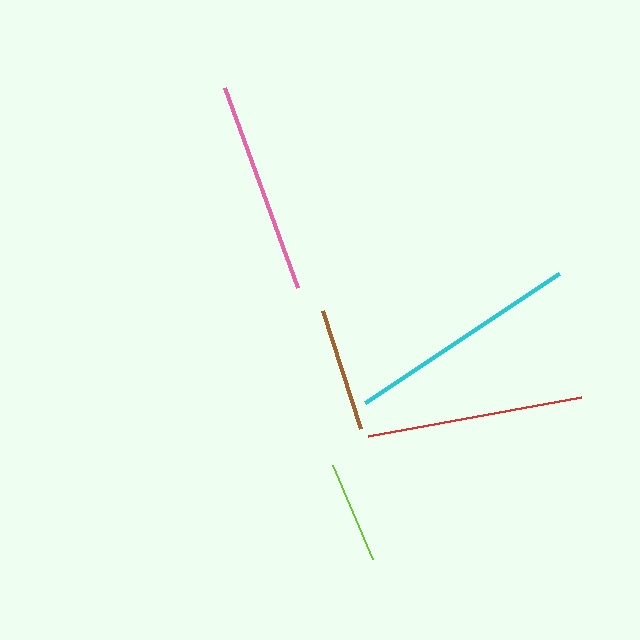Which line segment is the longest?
The cyan line is the longest at approximately 233 pixels.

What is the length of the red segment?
The red segment is approximately 216 pixels long.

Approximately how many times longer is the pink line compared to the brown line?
The pink line is approximately 1.7 times the length of the brown line.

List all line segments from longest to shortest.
From longest to shortest: cyan, red, pink, brown, lime.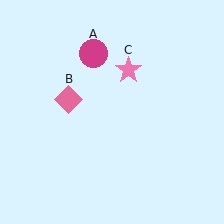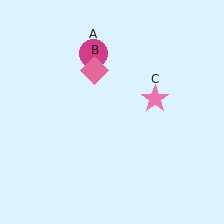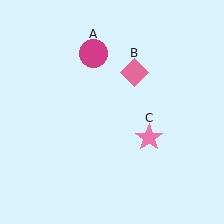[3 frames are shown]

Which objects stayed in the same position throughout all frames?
Magenta circle (object A) remained stationary.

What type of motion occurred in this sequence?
The pink diamond (object B), pink star (object C) rotated clockwise around the center of the scene.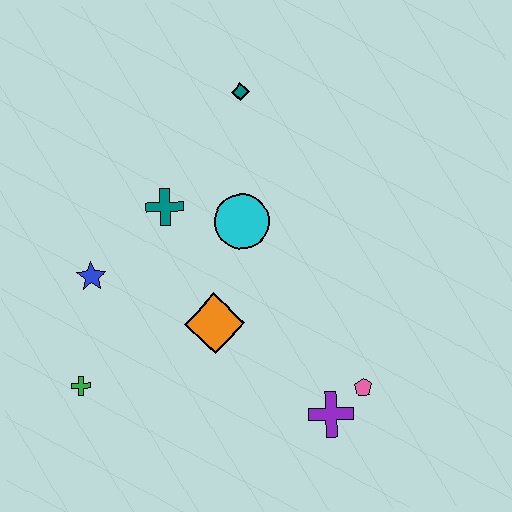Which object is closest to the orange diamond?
The cyan circle is closest to the orange diamond.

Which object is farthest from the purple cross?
The teal diamond is farthest from the purple cross.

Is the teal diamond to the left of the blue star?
No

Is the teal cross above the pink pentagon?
Yes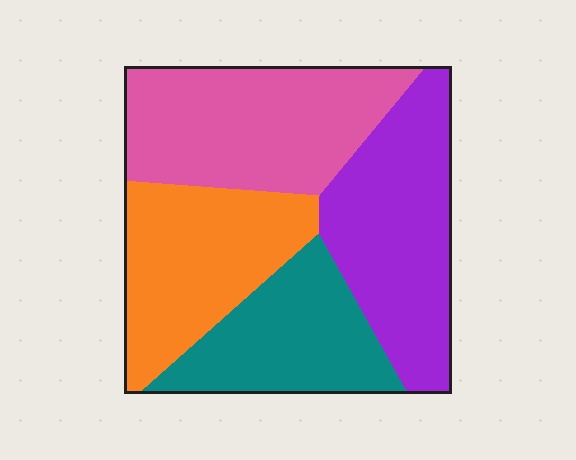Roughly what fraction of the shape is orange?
Orange takes up about one quarter (1/4) of the shape.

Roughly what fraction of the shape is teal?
Teal covers 20% of the shape.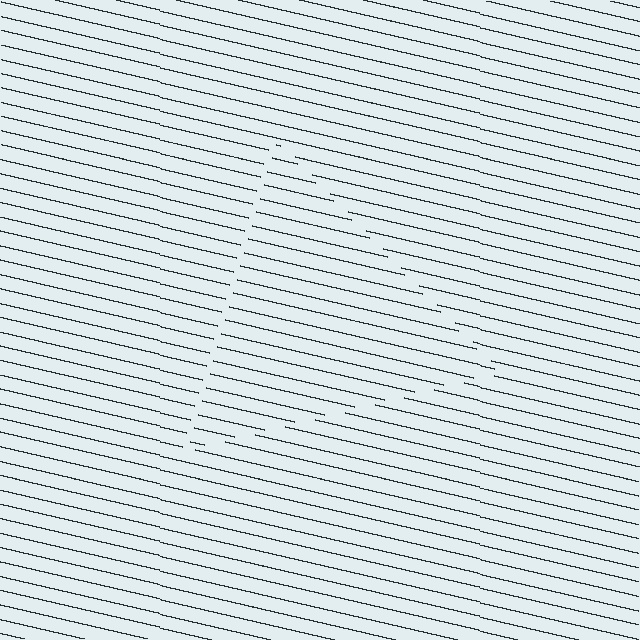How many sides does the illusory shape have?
3 sides — the line-ends trace a triangle.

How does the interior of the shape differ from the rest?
The interior of the shape contains the same grating, shifted by half a period — the contour is defined by the phase discontinuity where line-ends from the inner and outer gratings abut.